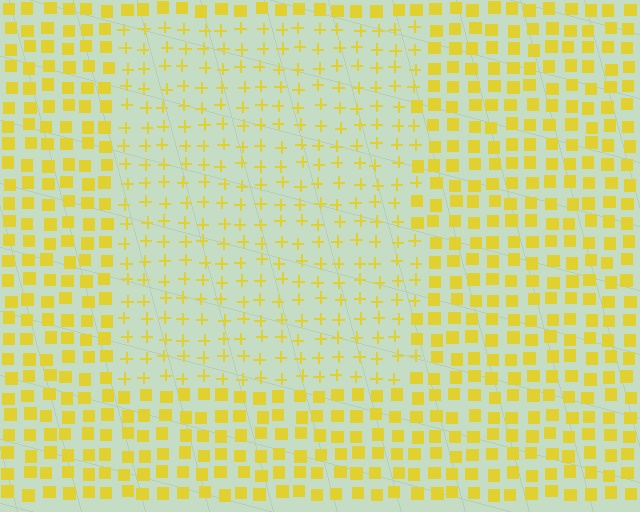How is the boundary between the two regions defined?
The boundary is defined by a change in element shape: plus signs inside vs. squares outside. All elements share the same color and spacing.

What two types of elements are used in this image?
The image uses plus signs inside the rectangle region and squares outside it.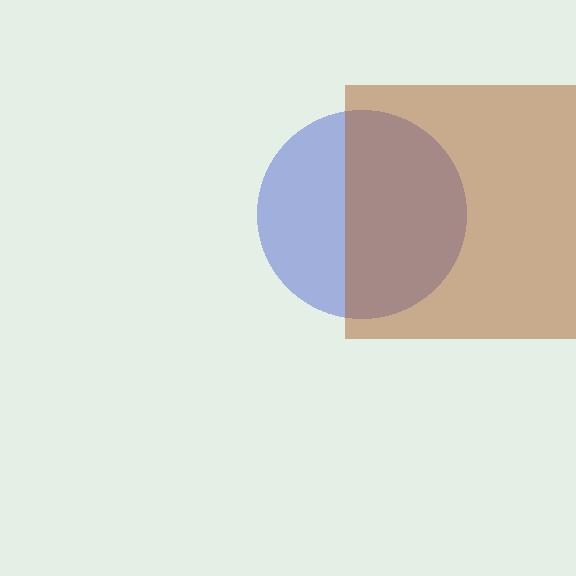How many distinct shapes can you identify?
There are 2 distinct shapes: a blue circle, a brown square.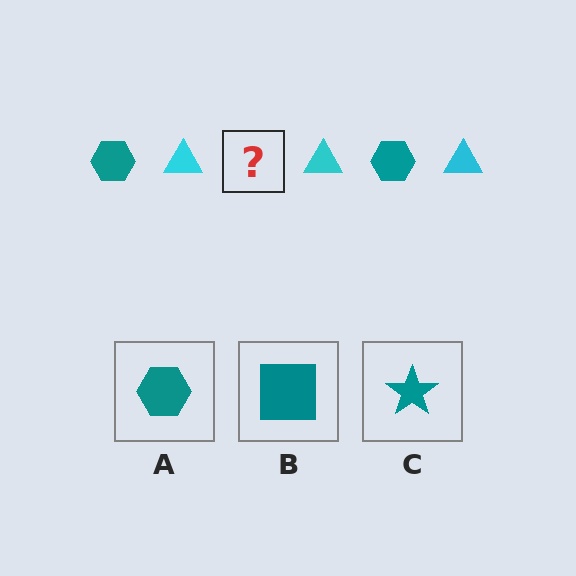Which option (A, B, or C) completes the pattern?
A.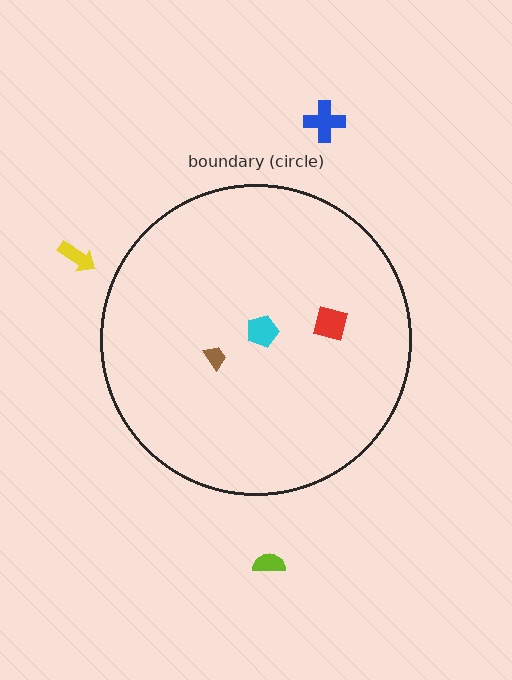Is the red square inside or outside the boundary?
Inside.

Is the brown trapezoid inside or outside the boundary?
Inside.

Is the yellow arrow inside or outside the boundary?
Outside.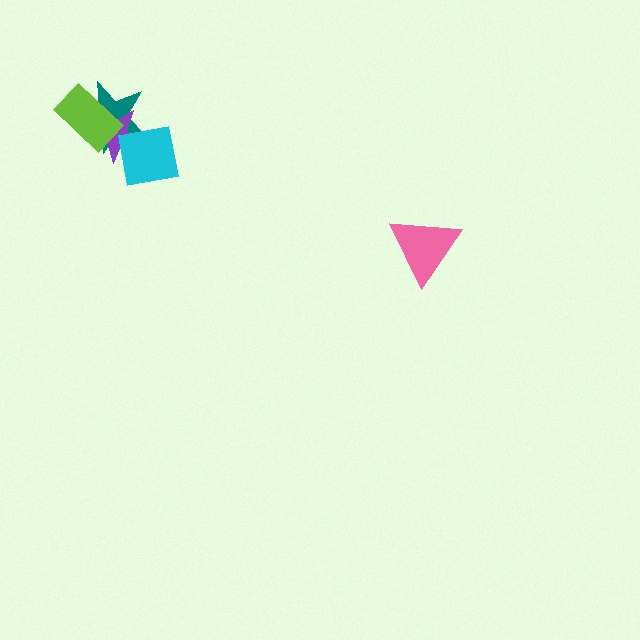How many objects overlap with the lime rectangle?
2 objects overlap with the lime rectangle.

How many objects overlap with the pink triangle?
0 objects overlap with the pink triangle.